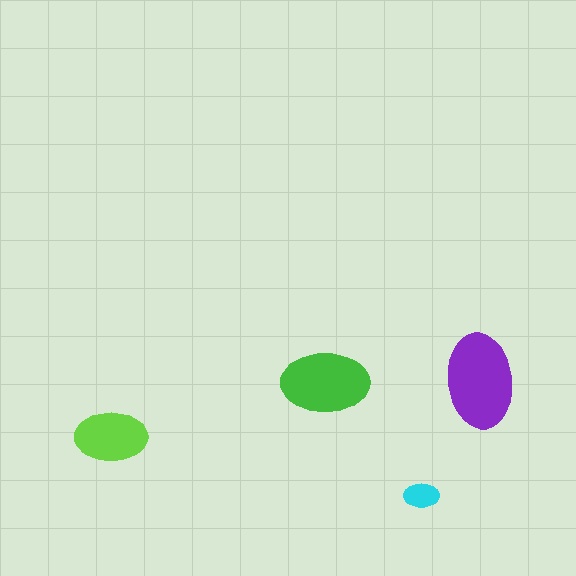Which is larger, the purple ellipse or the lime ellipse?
The purple one.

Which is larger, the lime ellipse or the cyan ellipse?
The lime one.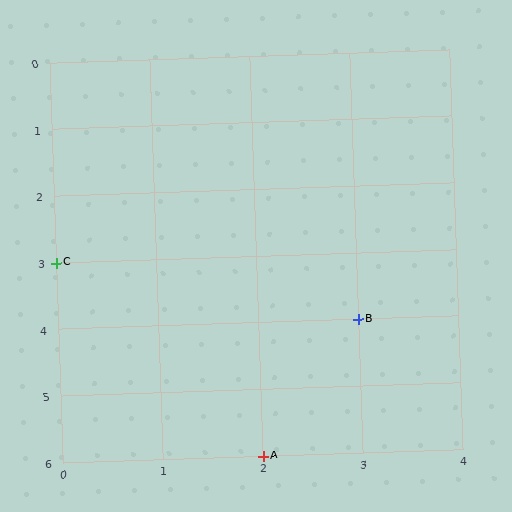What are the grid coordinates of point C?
Point C is at grid coordinates (0, 3).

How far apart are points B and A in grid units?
Points B and A are 1 column and 2 rows apart (about 2.2 grid units diagonally).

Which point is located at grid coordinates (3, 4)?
Point B is at (3, 4).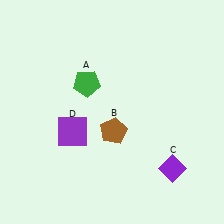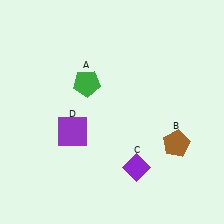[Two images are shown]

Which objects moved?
The objects that moved are: the brown pentagon (B), the purple diamond (C).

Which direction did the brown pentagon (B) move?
The brown pentagon (B) moved right.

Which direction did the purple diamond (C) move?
The purple diamond (C) moved left.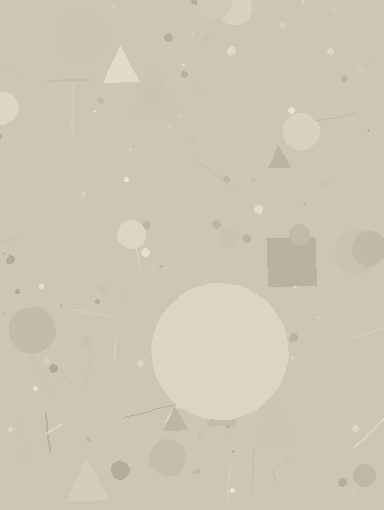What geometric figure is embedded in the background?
A circle is embedded in the background.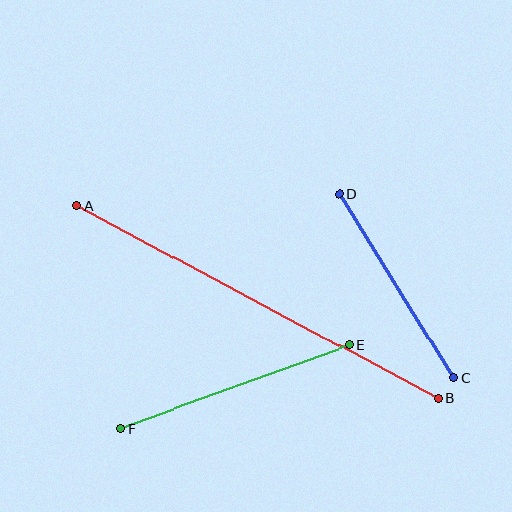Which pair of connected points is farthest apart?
Points A and B are farthest apart.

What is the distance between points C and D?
The distance is approximately 216 pixels.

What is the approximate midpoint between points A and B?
The midpoint is at approximately (257, 302) pixels.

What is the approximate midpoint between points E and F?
The midpoint is at approximately (235, 387) pixels.